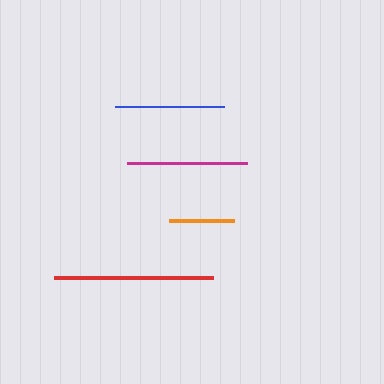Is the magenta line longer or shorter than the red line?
The red line is longer than the magenta line.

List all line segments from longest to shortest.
From longest to shortest: red, magenta, blue, orange.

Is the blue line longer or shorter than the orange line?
The blue line is longer than the orange line.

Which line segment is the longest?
The red line is the longest at approximately 159 pixels.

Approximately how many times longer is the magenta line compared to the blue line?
The magenta line is approximately 1.1 times the length of the blue line.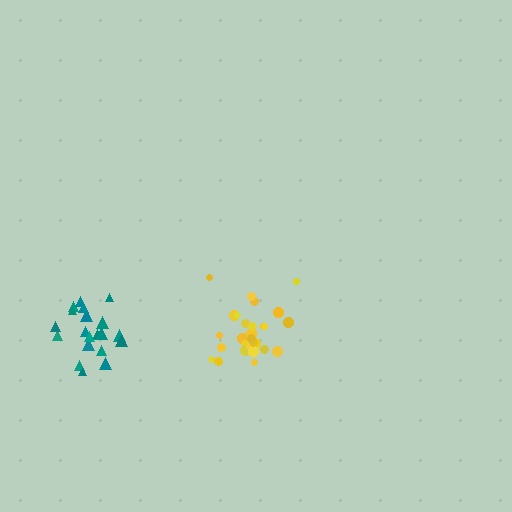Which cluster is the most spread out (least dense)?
Teal.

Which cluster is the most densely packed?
Yellow.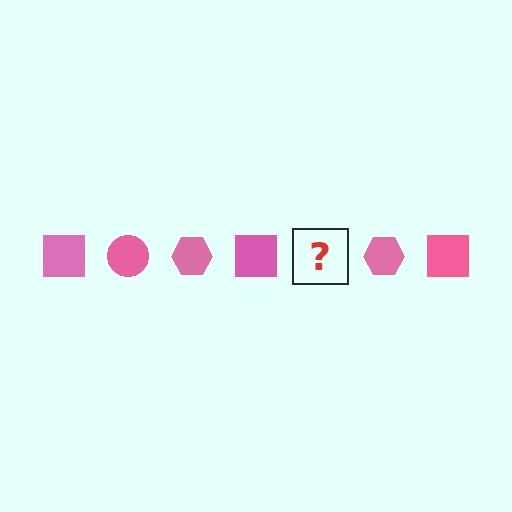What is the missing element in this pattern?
The missing element is a pink circle.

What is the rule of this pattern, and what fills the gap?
The rule is that the pattern cycles through square, circle, hexagon shapes in pink. The gap should be filled with a pink circle.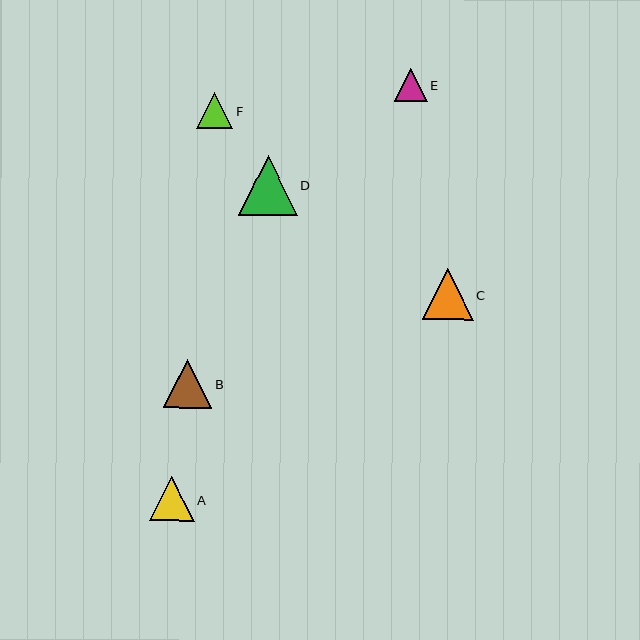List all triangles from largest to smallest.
From largest to smallest: D, C, B, A, F, E.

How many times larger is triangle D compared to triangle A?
Triangle D is approximately 1.3 times the size of triangle A.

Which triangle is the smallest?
Triangle E is the smallest with a size of approximately 33 pixels.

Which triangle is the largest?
Triangle D is the largest with a size of approximately 59 pixels.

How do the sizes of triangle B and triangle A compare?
Triangle B and triangle A are approximately the same size.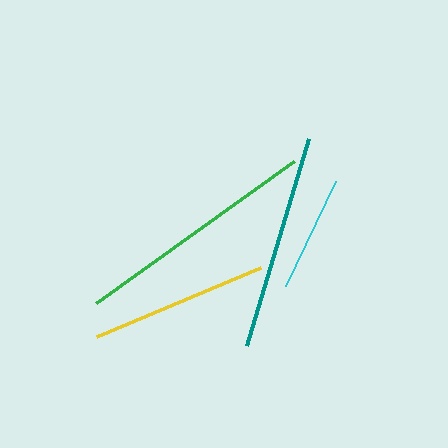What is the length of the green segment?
The green segment is approximately 244 pixels long.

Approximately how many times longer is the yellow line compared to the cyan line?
The yellow line is approximately 1.5 times the length of the cyan line.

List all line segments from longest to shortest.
From longest to shortest: green, teal, yellow, cyan.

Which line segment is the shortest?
The cyan line is the shortest at approximately 116 pixels.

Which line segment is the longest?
The green line is the longest at approximately 244 pixels.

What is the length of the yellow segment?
The yellow segment is approximately 177 pixels long.